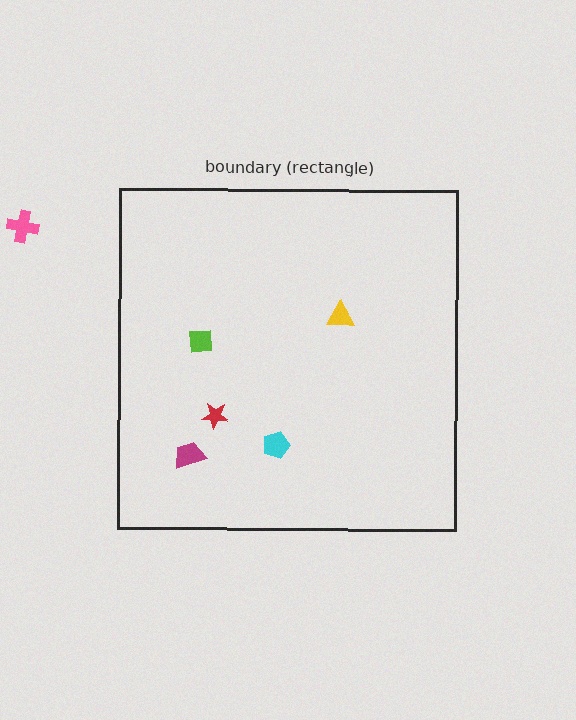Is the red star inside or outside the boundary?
Inside.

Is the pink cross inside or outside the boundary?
Outside.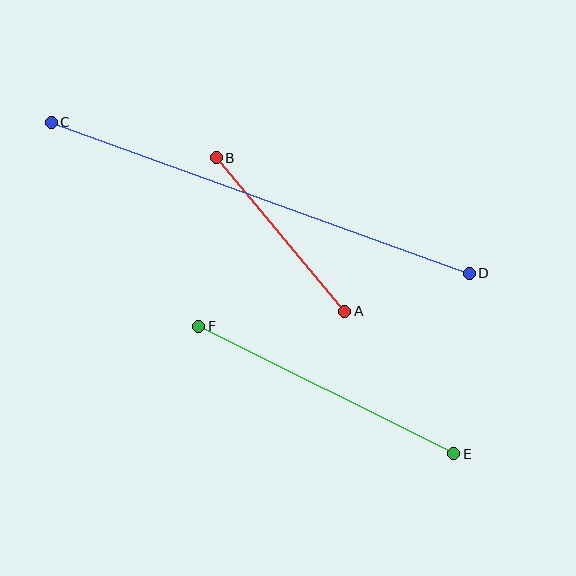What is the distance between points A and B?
The distance is approximately 200 pixels.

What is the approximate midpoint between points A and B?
The midpoint is at approximately (280, 234) pixels.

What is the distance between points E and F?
The distance is approximately 285 pixels.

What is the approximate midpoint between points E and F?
The midpoint is at approximately (326, 390) pixels.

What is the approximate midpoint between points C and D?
The midpoint is at approximately (260, 198) pixels.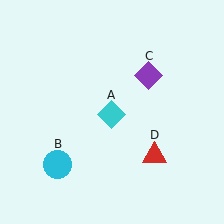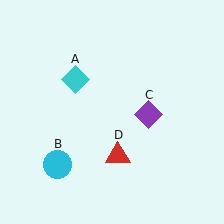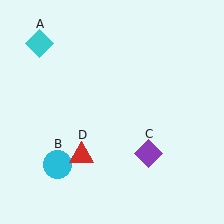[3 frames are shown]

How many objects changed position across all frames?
3 objects changed position: cyan diamond (object A), purple diamond (object C), red triangle (object D).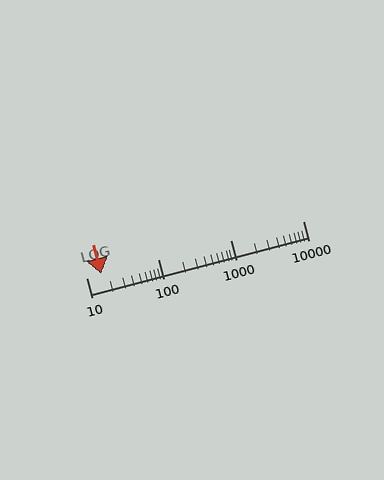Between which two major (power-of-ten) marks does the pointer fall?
The pointer is between 10 and 100.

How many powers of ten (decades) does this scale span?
The scale spans 3 decades, from 10 to 10000.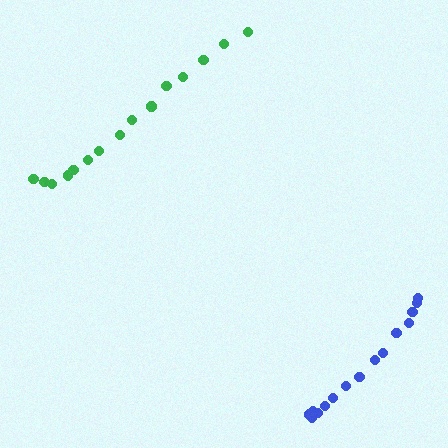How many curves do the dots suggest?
There are 2 distinct paths.